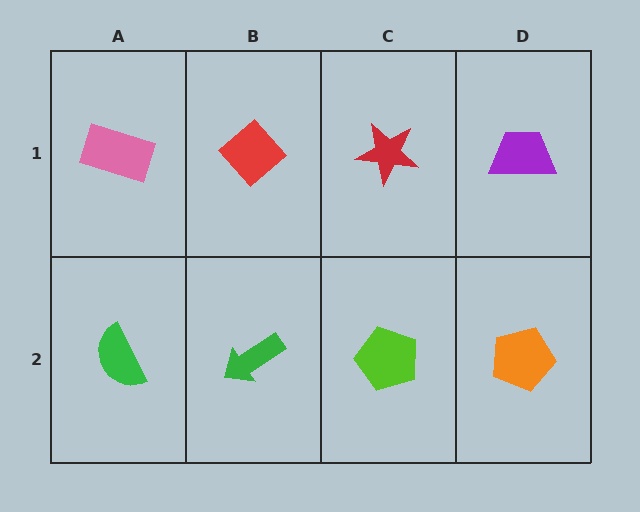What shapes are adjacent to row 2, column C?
A red star (row 1, column C), a green arrow (row 2, column B), an orange pentagon (row 2, column D).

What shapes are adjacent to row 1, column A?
A green semicircle (row 2, column A), a red diamond (row 1, column B).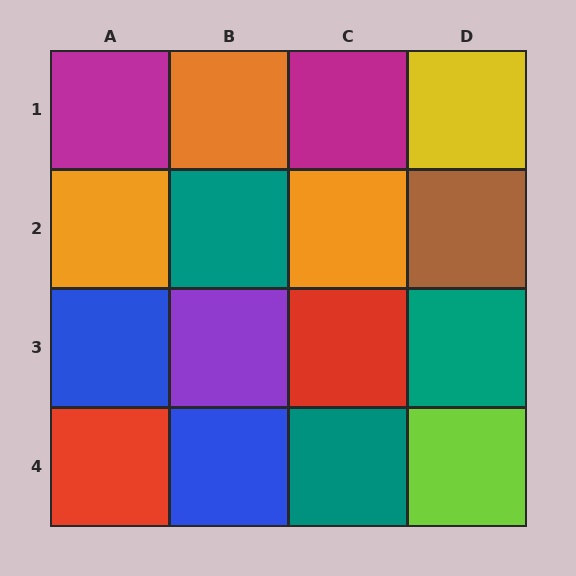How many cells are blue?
2 cells are blue.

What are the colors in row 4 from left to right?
Red, blue, teal, lime.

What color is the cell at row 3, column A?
Blue.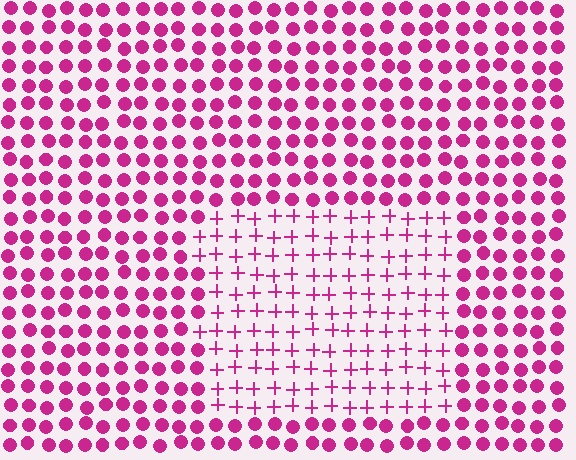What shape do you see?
I see a rectangle.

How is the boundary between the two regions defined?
The boundary is defined by a change in element shape: plus signs inside vs. circles outside. All elements share the same color and spacing.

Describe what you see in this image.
The image is filled with small magenta elements arranged in a uniform grid. A rectangle-shaped region contains plus signs, while the surrounding area contains circles. The boundary is defined purely by the change in element shape.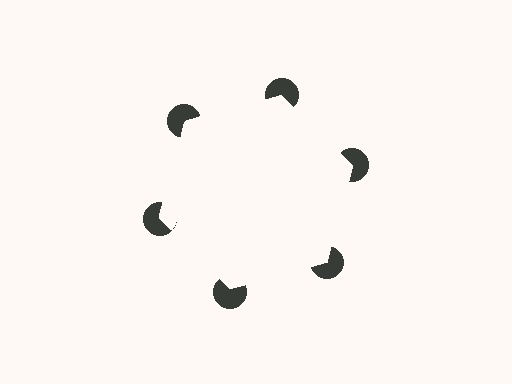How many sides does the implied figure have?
6 sides.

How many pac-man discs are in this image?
There are 6 — one at each vertex of the illusory hexagon.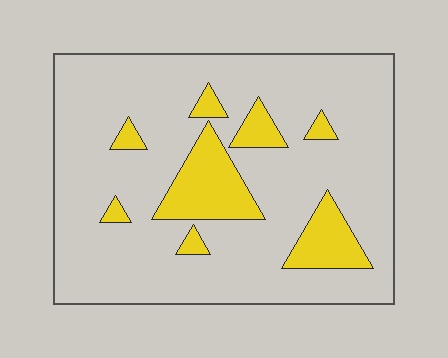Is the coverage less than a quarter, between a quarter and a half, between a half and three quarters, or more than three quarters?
Less than a quarter.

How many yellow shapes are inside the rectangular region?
8.